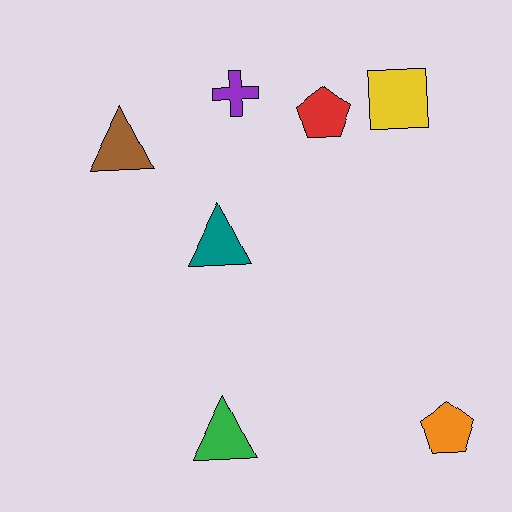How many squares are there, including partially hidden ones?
There is 1 square.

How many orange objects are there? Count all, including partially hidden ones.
There is 1 orange object.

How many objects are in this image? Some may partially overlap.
There are 7 objects.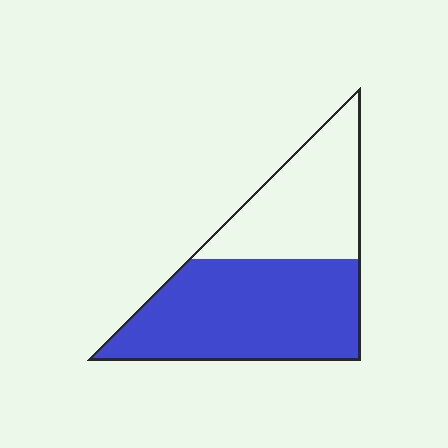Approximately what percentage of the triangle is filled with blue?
Approximately 60%.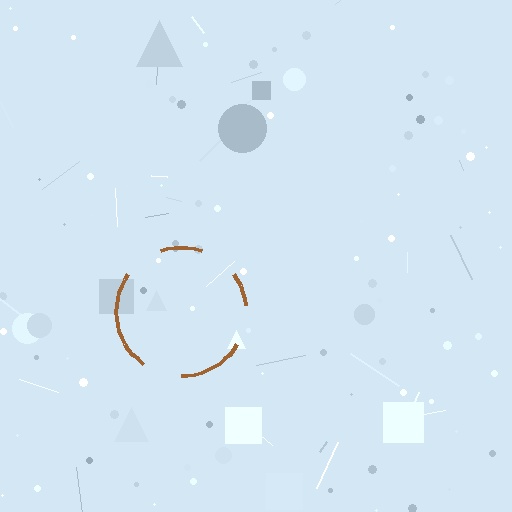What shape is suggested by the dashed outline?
The dashed outline suggests a circle.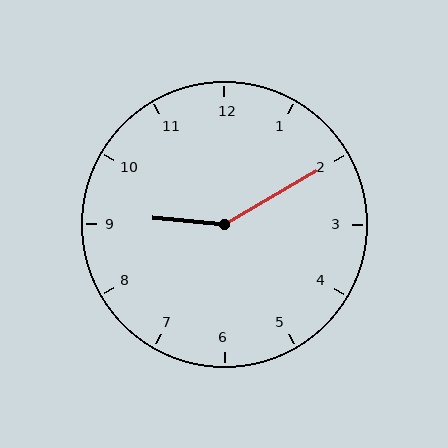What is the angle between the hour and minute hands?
Approximately 145 degrees.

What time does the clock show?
9:10.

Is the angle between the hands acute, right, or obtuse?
It is obtuse.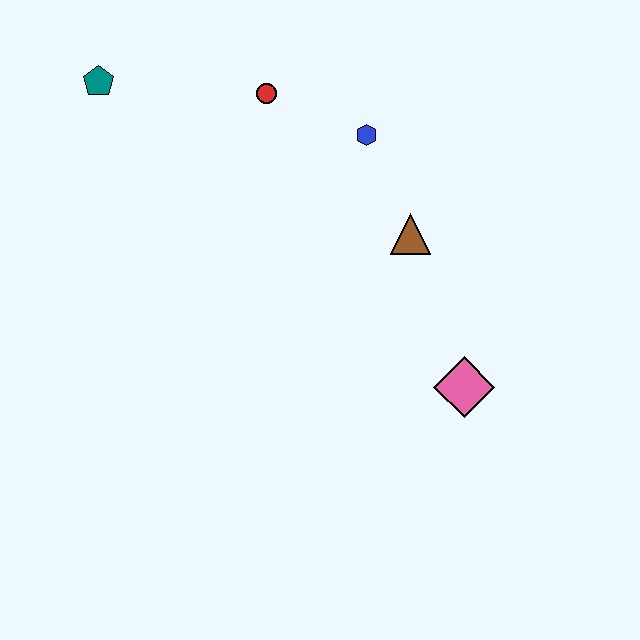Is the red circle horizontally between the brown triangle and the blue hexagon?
No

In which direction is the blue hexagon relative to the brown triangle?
The blue hexagon is above the brown triangle.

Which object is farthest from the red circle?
The pink diamond is farthest from the red circle.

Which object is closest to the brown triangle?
The blue hexagon is closest to the brown triangle.